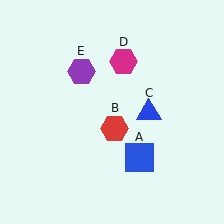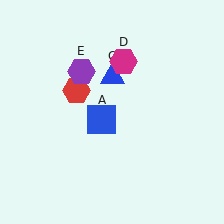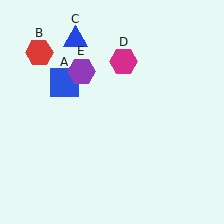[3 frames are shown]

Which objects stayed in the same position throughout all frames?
Magenta hexagon (object D) and purple hexagon (object E) remained stationary.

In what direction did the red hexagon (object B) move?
The red hexagon (object B) moved up and to the left.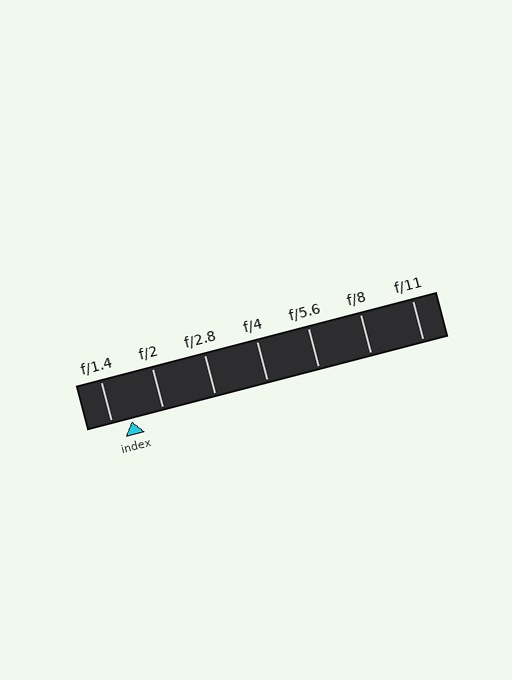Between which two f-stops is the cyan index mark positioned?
The index mark is between f/1.4 and f/2.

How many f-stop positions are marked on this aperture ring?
There are 7 f-stop positions marked.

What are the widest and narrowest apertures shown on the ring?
The widest aperture shown is f/1.4 and the narrowest is f/11.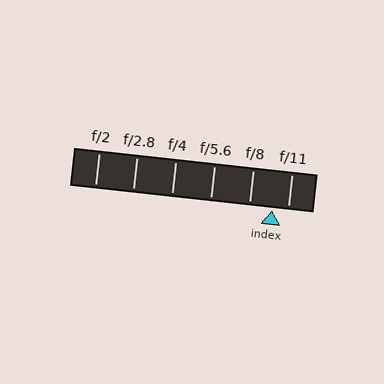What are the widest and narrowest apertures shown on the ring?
The widest aperture shown is f/2 and the narrowest is f/11.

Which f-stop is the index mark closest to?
The index mark is closest to f/11.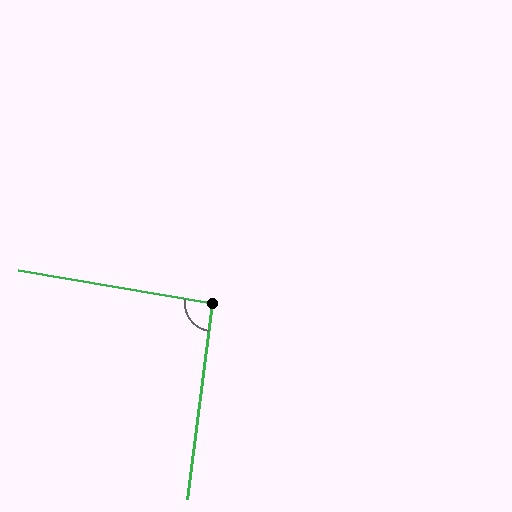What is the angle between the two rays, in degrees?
Approximately 92 degrees.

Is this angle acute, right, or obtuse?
It is approximately a right angle.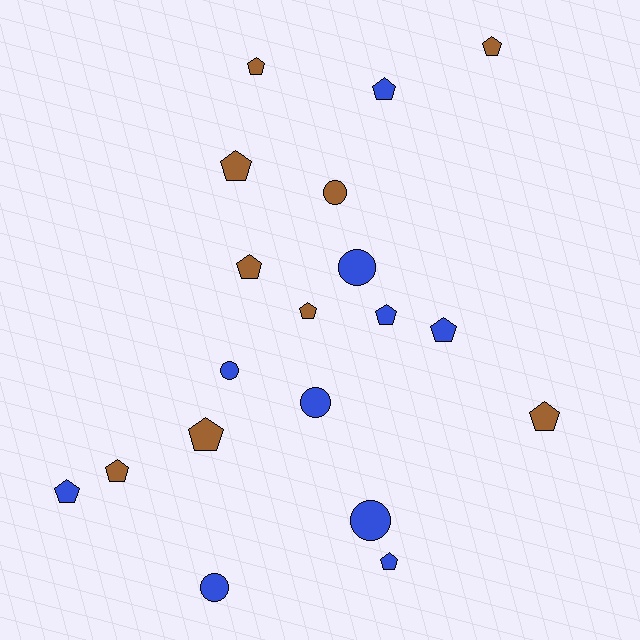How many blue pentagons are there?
There are 5 blue pentagons.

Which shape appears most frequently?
Pentagon, with 13 objects.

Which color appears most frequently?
Blue, with 10 objects.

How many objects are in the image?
There are 19 objects.